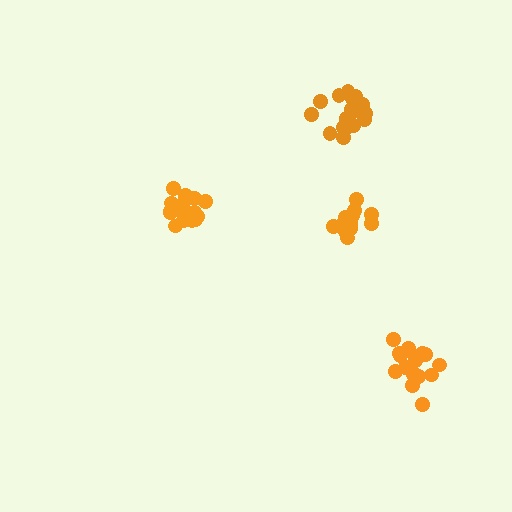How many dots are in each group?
Group 1: 18 dots, Group 2: 17 dots, Group 3: 14 dots, Group 4: 19 dots (68 total).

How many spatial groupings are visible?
There are 4 spatial groupings.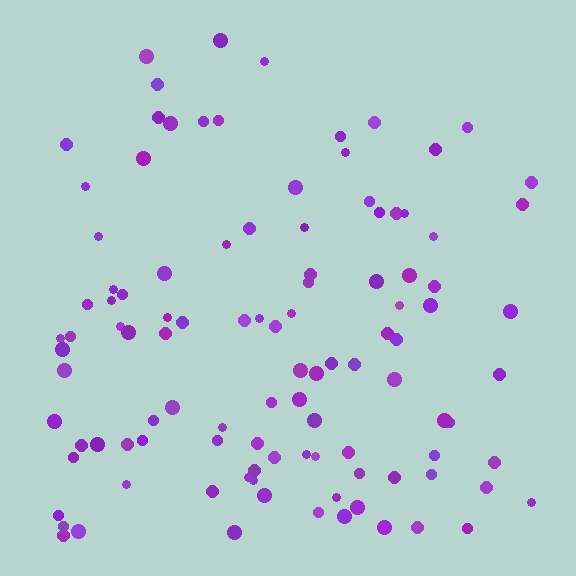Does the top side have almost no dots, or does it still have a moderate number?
Still a moderate number, just noticeably fewer than the bottom.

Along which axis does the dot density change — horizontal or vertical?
Vertical.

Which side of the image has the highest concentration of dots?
The bottom.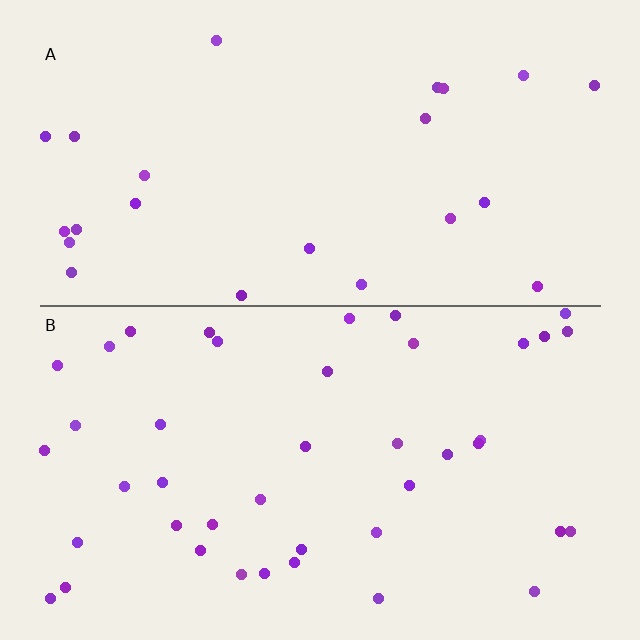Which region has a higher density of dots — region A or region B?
B (the bottom).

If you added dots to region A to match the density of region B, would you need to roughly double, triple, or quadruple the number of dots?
Approximately double.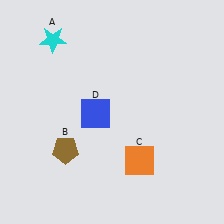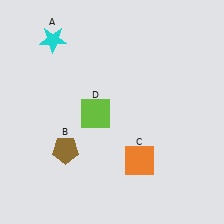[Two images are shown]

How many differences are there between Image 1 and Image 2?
There is 1 difference between the two images.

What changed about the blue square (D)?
In Image 1, D is blue. In Image 2, it changed to lime.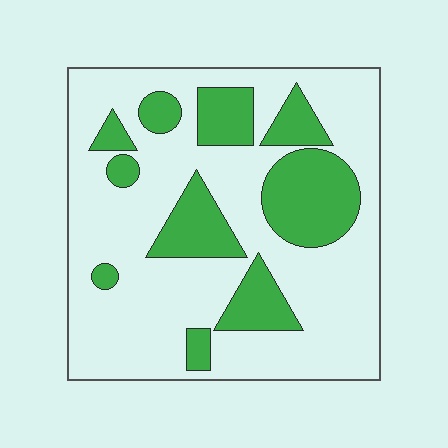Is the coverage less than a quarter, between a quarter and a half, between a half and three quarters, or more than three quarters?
Between a quarter and a half.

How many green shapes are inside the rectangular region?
10.